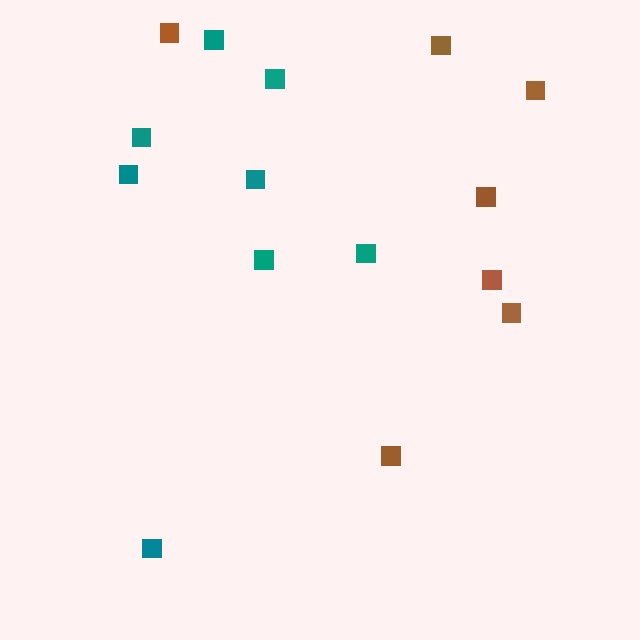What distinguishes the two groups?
There are 2 groups: one group of brown squares (7) and one group of teal squares (8).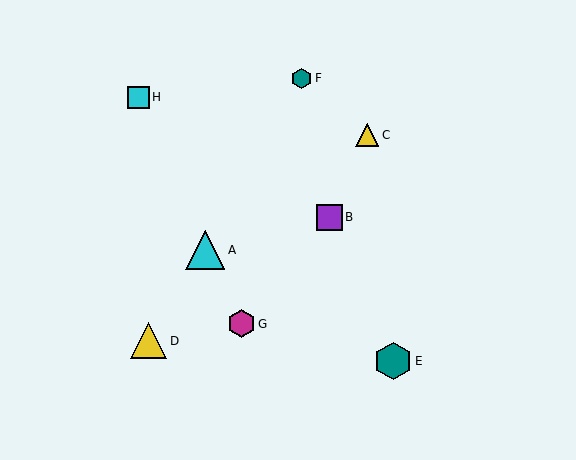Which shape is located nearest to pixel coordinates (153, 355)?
The yellow triangle (labeled D) at (149, 341) is nearest to that location.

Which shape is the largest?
The cyan triangle (labeled A) is the largest.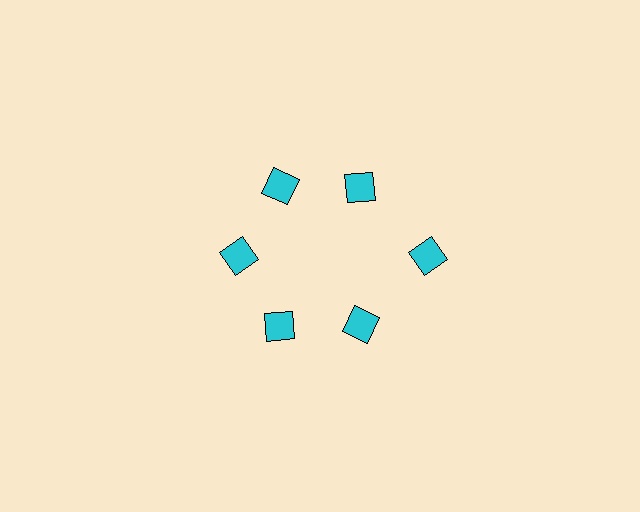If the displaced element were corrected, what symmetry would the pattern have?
It would have 6-fold rotational symmetry — the pattern would map onto itself every 60 degrees.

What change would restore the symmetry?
The symmetry would be restored by moving it inward, back onto the ring so that all 6 diamonds sit at equal angles and equal distance from the center.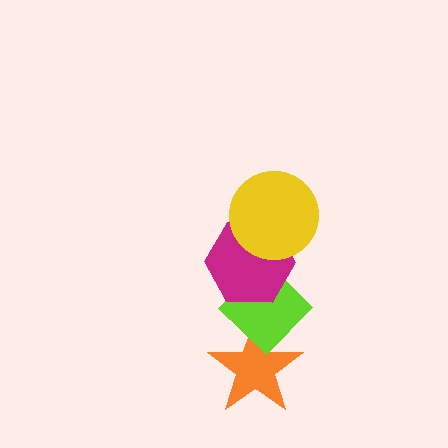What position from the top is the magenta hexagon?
The magenta hexagon is 2nd from the top.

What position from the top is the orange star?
The orange star is 4th from the top.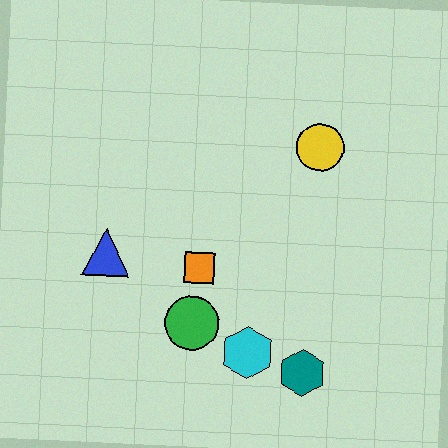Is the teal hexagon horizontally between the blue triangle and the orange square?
No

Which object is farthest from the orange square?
The yellow circle is farthest from the orange square.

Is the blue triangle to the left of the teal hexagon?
Yes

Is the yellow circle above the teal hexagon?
Yes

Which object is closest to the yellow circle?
The orange square is closest to the yellow circle.